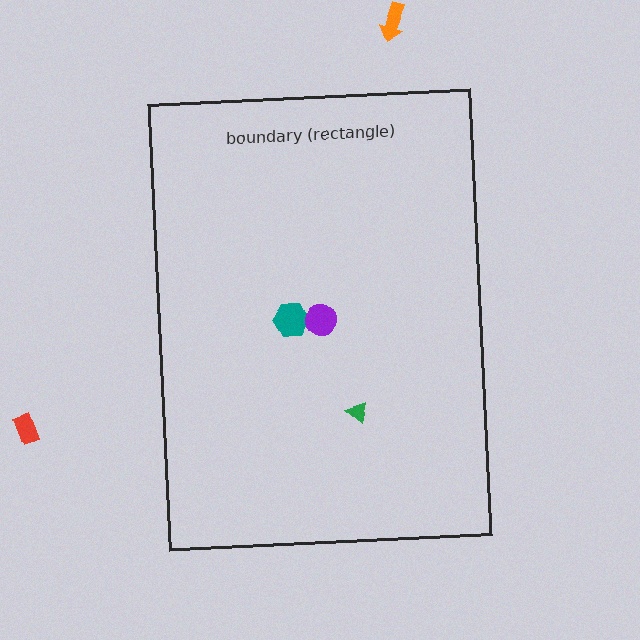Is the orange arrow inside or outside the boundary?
Outside.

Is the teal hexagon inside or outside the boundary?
Inside.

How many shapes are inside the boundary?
3 inside, 2 outside.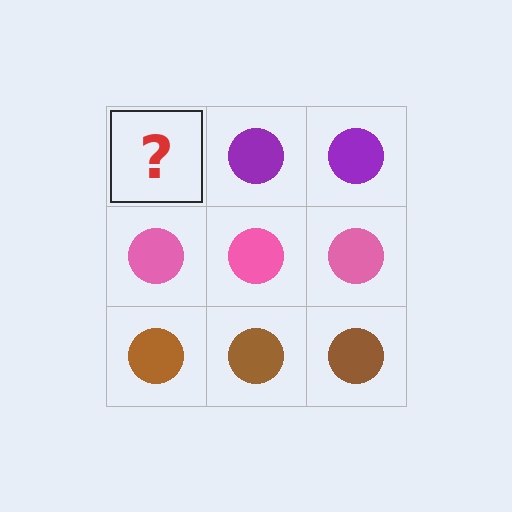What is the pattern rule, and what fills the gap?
The rule is that each row has a consistent color. The gap should be filled with a purple circle.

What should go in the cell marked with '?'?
The missing cell should contain a purple circle.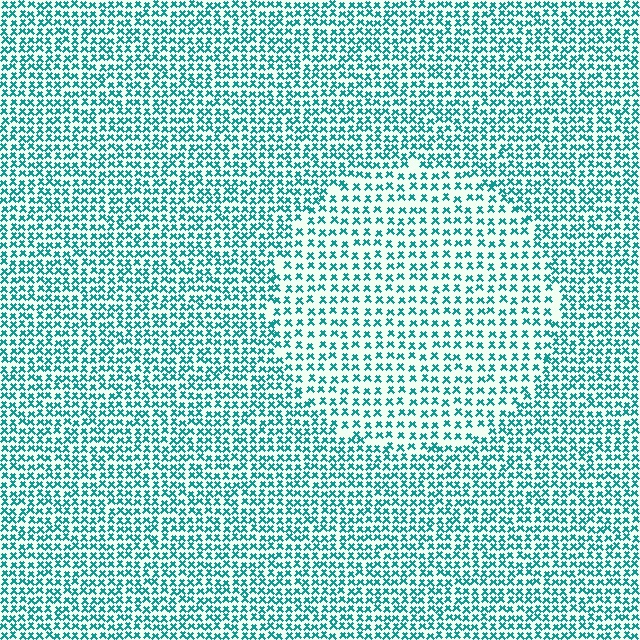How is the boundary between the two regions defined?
The boundary is defined by a change in element density (approximately 1.6x ratio). All elements are the same color, size, and shape.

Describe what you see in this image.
The image contains small teal elements arranged at two different densities. A circle-shaped region is visible where the elements are less densely packed than the surrounding area.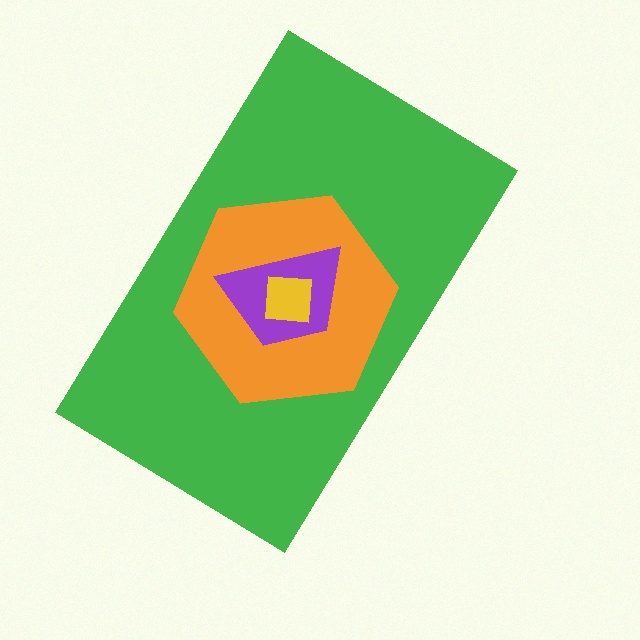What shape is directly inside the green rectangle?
The orange hexagon.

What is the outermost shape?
The green rectangle.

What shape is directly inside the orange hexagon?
The purple trapezoid.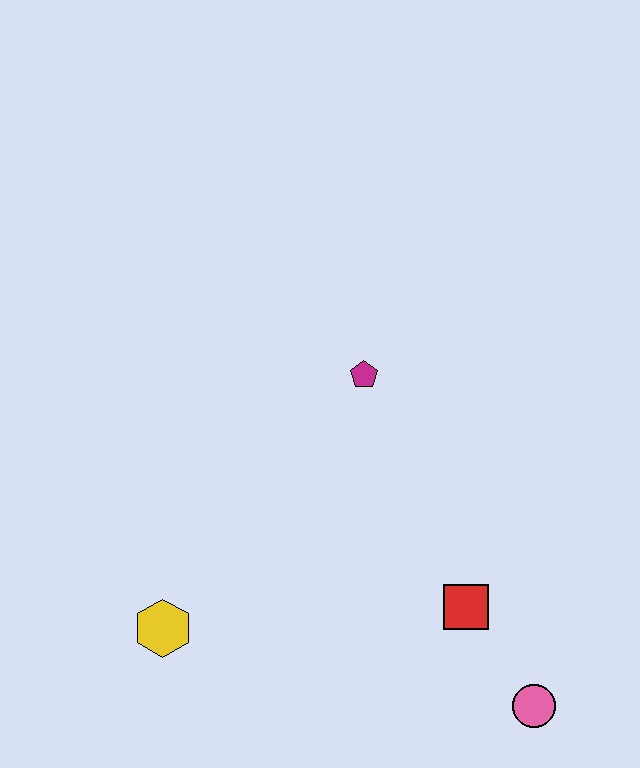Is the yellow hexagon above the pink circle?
Yes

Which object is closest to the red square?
The pink circle is closest to the red square.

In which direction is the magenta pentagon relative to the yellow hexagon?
The magenta pentagon is above the yellow hexagon.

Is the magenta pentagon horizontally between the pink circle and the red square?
No